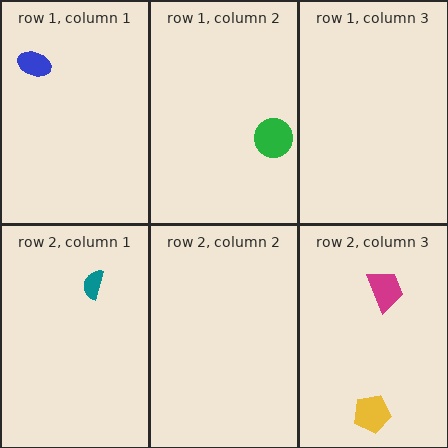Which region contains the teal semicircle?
The row 2, column 1 region.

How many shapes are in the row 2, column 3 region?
2.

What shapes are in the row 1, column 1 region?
The blue ellipse.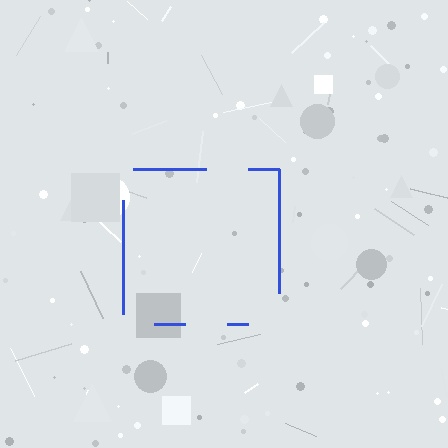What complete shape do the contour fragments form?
The contour fragments form a square.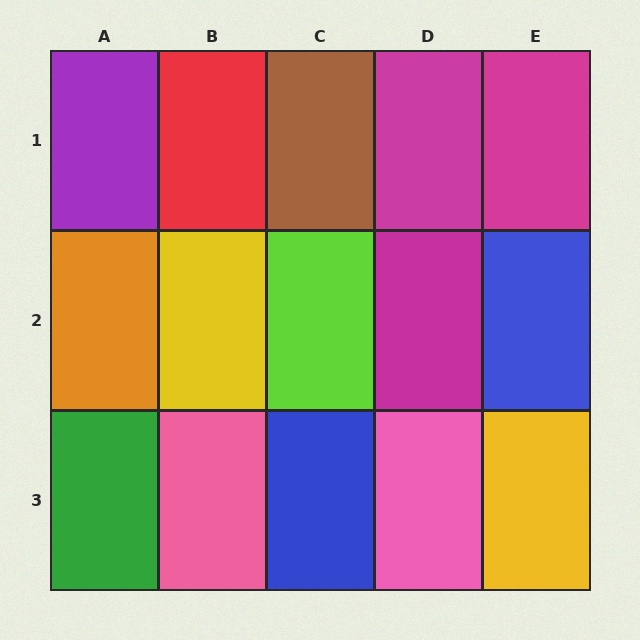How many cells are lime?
1 cell is lime.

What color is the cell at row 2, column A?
Orange.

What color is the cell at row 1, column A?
Purple.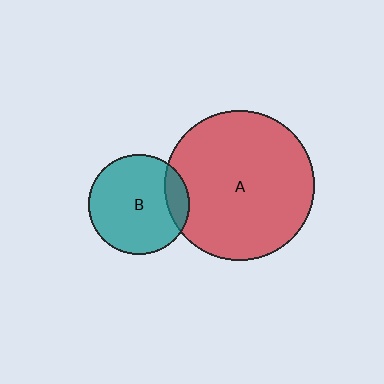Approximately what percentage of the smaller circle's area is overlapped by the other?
Approximately 15%.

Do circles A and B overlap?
Yes.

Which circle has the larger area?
Circle A (red).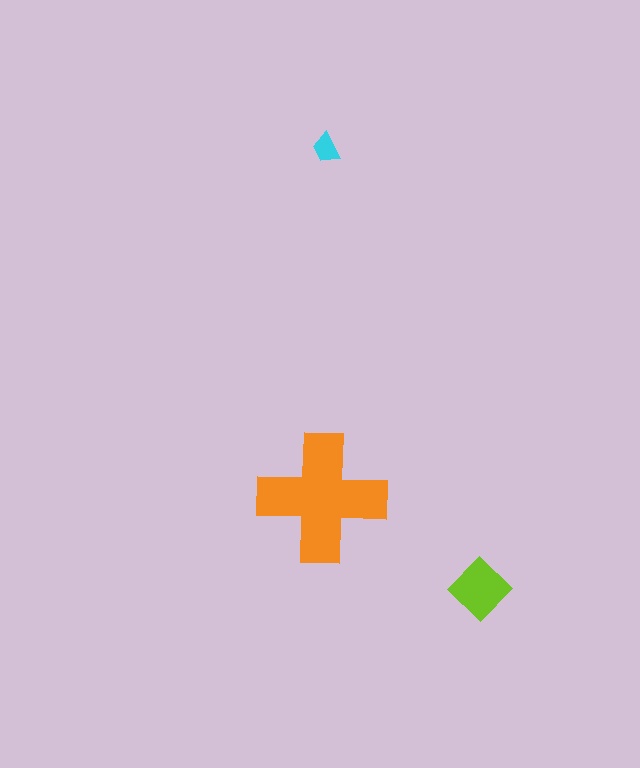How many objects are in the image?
There are 3 objects in the image.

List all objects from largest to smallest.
The orange cross, the lime diamond, the cyan trapezoid.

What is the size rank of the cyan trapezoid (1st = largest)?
3rd.